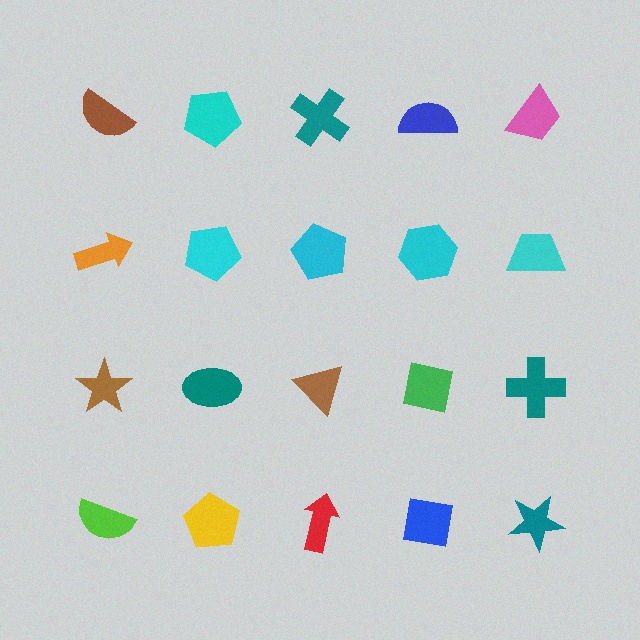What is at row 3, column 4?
A green square.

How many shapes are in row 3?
5 shapes.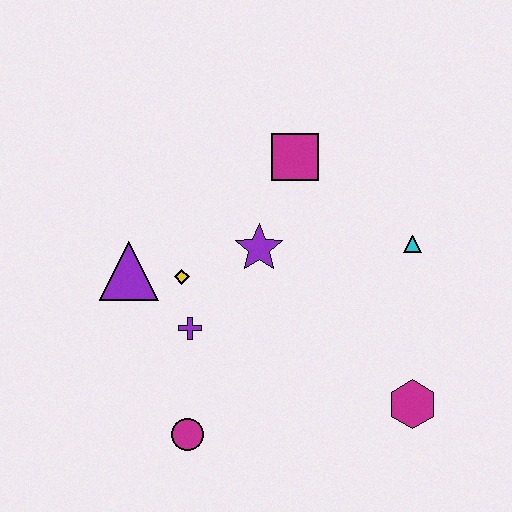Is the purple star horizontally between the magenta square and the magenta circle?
Yes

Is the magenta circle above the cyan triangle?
No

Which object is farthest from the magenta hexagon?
The purple triangle is farthest from the magenta hexagon.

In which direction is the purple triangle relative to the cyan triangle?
The purple triangle is to the left of the cyan triangle.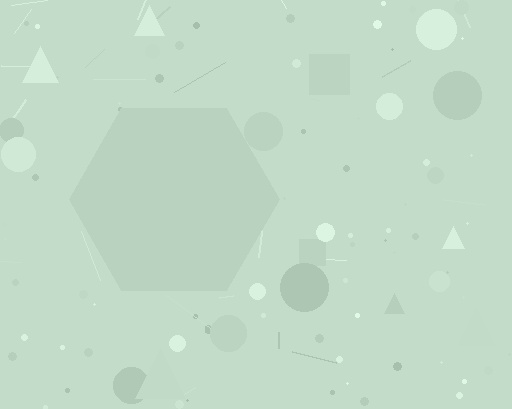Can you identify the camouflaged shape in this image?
The camouflaged shape is a hexagon.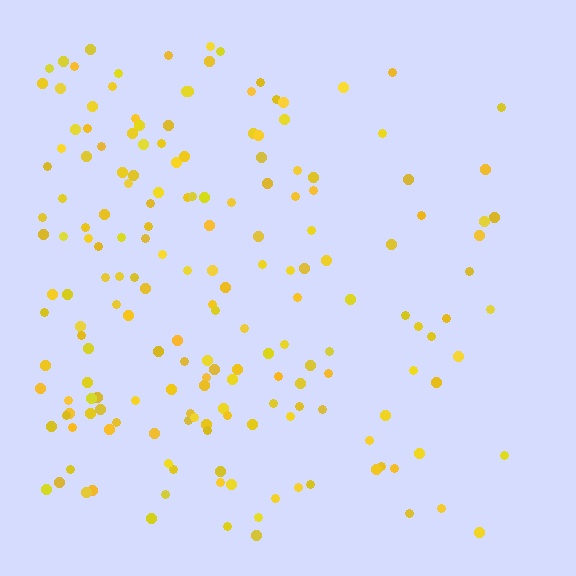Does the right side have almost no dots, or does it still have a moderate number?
Still a moderate number, just noticeably fewer than the left.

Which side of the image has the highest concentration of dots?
The left.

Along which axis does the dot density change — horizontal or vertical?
Horizontal.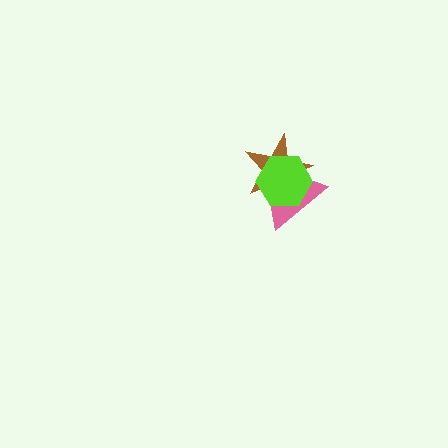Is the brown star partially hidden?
Yes, it is partially covered by another shape.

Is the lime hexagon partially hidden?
No, no other shape covers it.